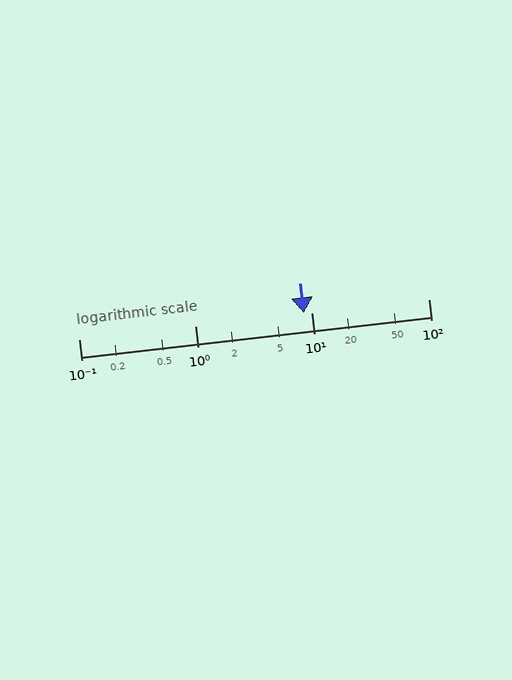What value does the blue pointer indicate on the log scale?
The pointer indicates approximately 8.6.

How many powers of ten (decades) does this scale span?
The scale spans 3 decades, from 0.1 to 100.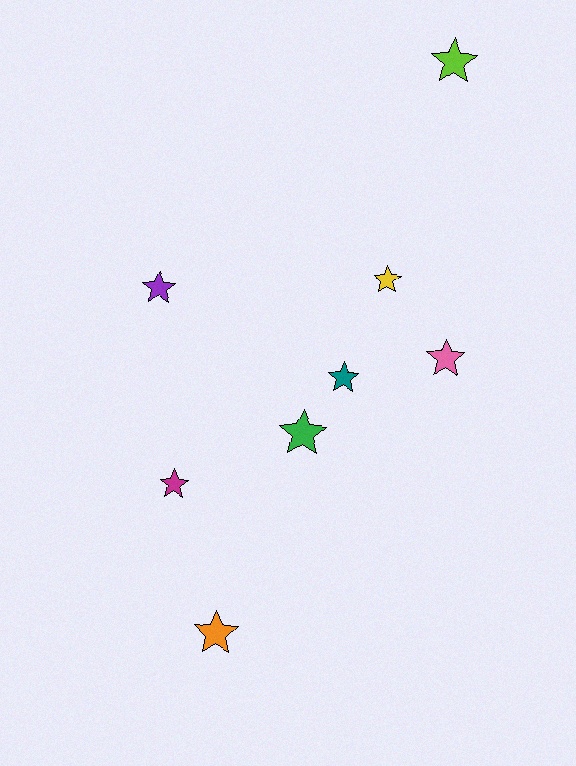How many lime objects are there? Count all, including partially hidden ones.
There is 1 lime object.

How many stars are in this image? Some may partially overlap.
There are 8 stars.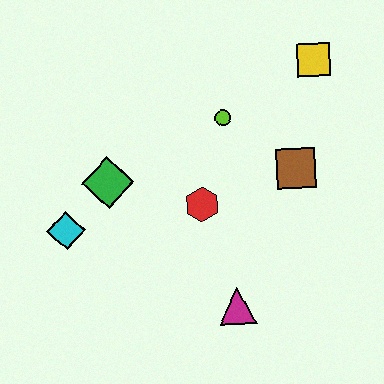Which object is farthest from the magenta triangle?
The yellow square is farthest from the magenta triangle.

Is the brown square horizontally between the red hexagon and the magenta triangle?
No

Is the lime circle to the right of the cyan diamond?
Yes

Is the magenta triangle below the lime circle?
Yes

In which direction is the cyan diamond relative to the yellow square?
The cyan diamond is to the left of the yellow square.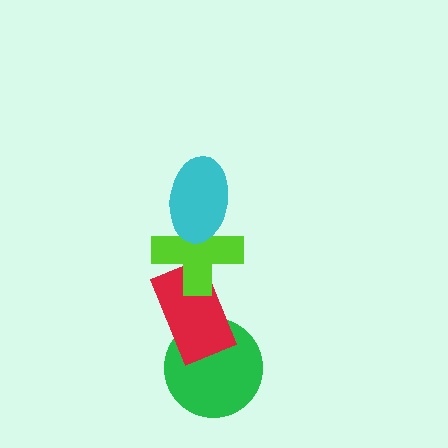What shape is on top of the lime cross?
The cyan ellipse is on top of the lime cross.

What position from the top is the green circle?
The green circle is 4th from the top.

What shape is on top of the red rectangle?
The lime cross is on top of the red rectangle.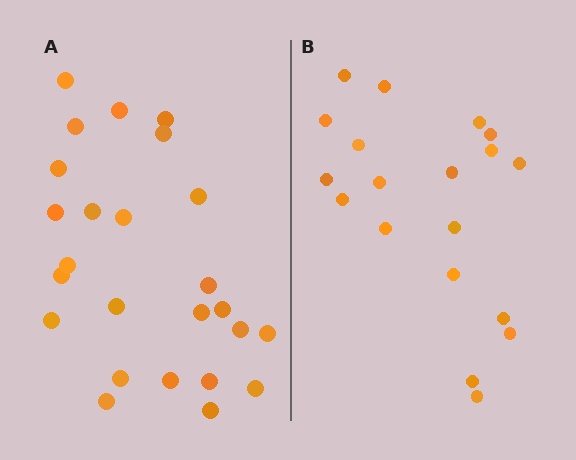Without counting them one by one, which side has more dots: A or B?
Region A (the left region) has more dots.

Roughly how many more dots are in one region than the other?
Region A has about 6 more dots than region B.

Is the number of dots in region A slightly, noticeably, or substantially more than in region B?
Region A has noticeably more, but not dramatically so. The ratio is roughly 1.3 to 1.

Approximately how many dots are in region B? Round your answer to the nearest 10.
About 20 dots. (The exact count is 19, which rounds to 20.)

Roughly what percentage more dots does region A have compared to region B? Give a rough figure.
About 30% more.